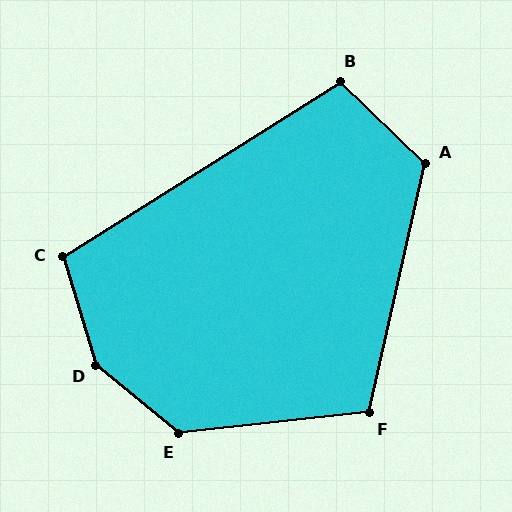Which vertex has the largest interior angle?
D, at approximately 147 degrees.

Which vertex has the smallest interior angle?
B, at approximately 104 degrees.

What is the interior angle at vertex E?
Approximately 134 degrees (obtuse).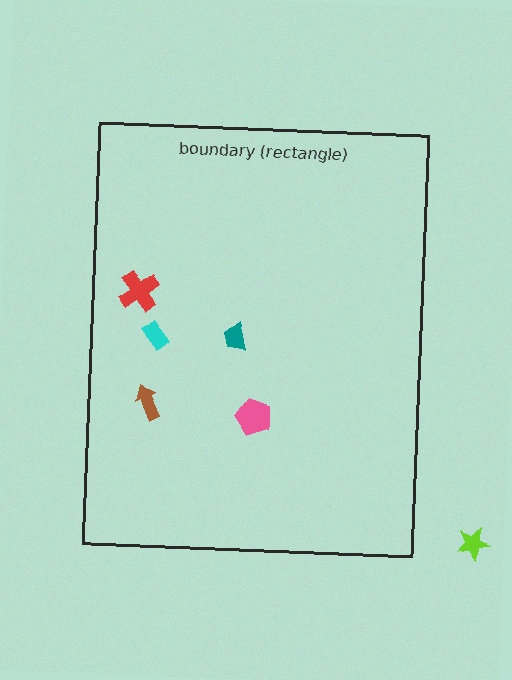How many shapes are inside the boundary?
5 inside, 1 outside.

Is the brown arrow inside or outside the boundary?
Inside.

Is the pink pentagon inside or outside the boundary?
Inside.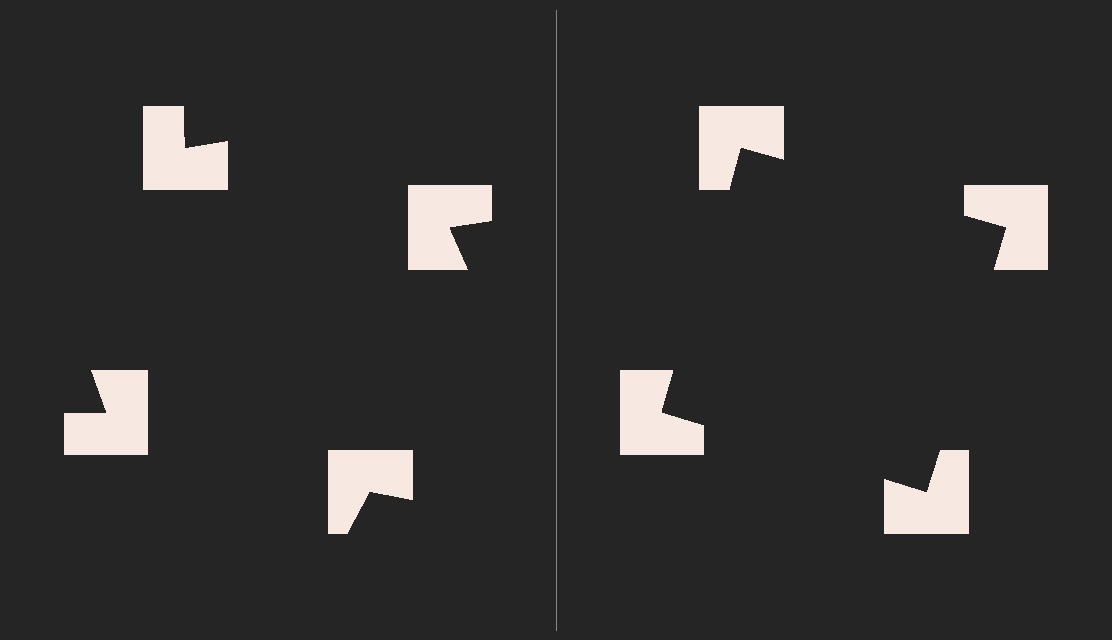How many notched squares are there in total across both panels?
8 — 4 on each side.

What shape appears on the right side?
An illusory square.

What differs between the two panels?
The notched squares are positioned identically on both sides; only the wedge orientations differ. On the right they align to a square; on the left they are misaligned.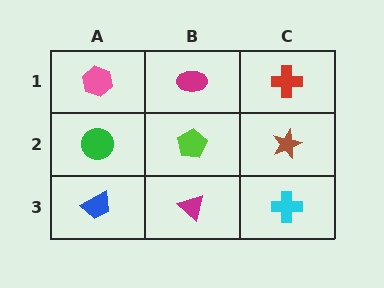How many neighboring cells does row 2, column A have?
3.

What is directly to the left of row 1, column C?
A magenta ellipse.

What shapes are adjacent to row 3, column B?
A lime pentagon (row 2, column B), a blue trapezoid (row 3, column A), a cyan cross (row 3, column C).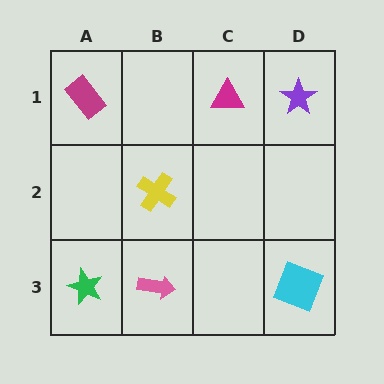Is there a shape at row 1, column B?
No, that cell is empty.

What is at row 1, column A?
A magenta rectangle.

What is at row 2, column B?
A yellow cross.